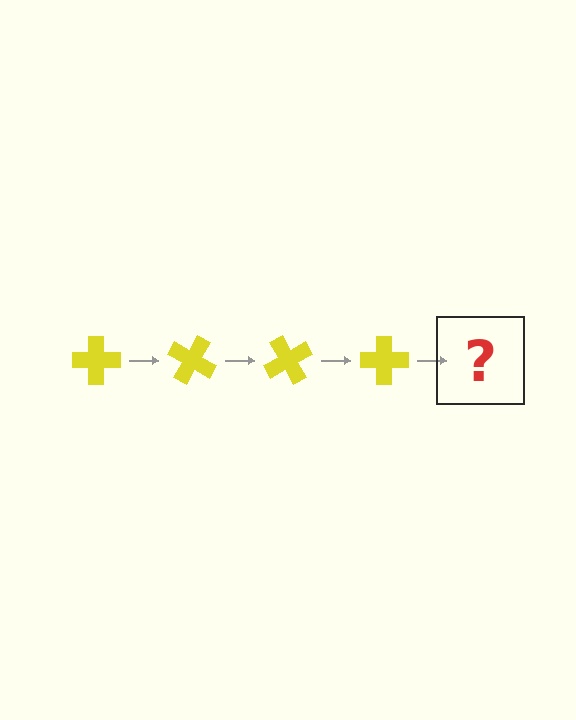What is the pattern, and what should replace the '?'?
The pattern is that the cross rotates 30 degrees each step. The '?' should be a yellow cross rotated 120 degrees.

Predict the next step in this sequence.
The next step is a yellow cross rotated 120 degrees.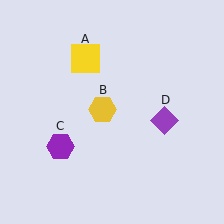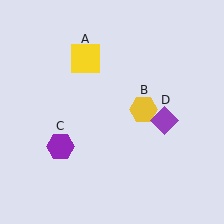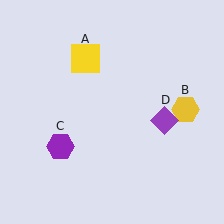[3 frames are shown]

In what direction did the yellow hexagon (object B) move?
The yellow hexagon (object B) moved right.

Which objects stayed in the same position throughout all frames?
Yellow square (object A) and purple hexagon (object C) and purple diamond (object D) remained stationary.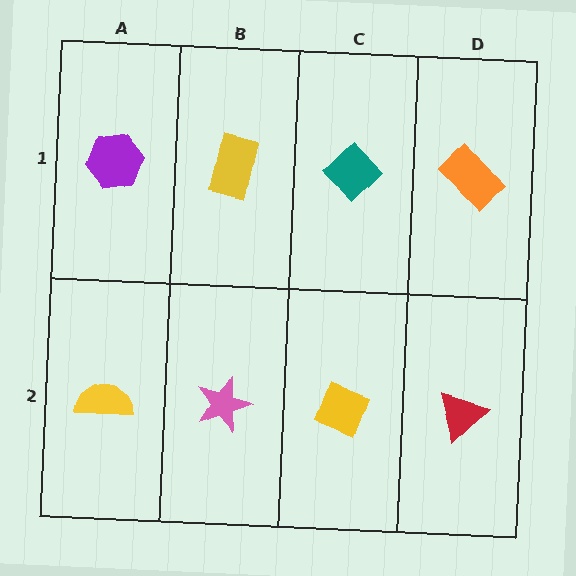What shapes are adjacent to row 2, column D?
An orange rectangle (row 1, column D), a yellow diamond (row 2, column C).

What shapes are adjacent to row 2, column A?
A purple hexagon (row 1, column A), a pink star (row 2, column B).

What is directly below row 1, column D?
A red triangle.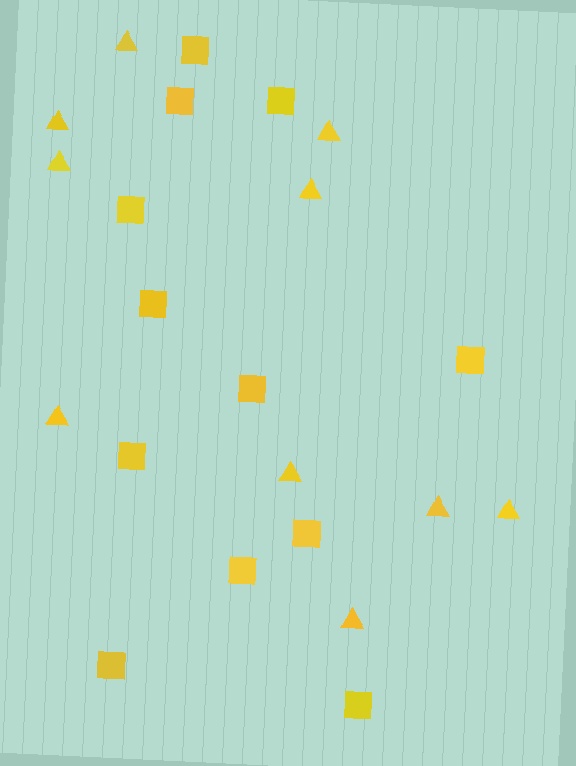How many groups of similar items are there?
There are 2 groups: one group of triangles (10) and one group of squares (12).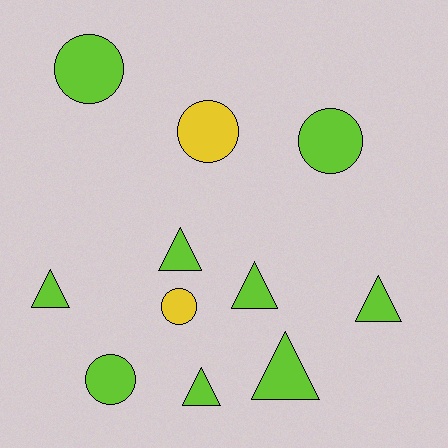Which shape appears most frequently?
Triangle, with 6 objects.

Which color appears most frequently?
Lime, with 9 objects.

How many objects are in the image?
There are 11 objects.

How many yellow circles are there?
There are 2 yellow circles.